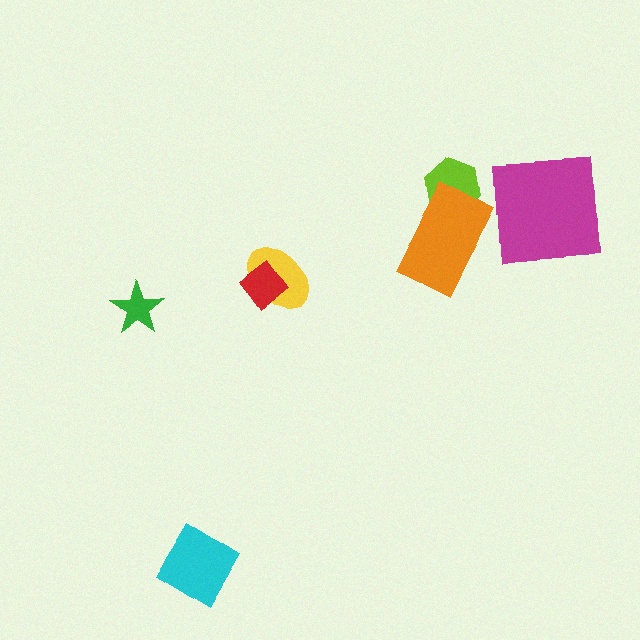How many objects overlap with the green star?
0 objects overlap with the green star.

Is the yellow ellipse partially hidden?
Yes, it is partially covered by another shape.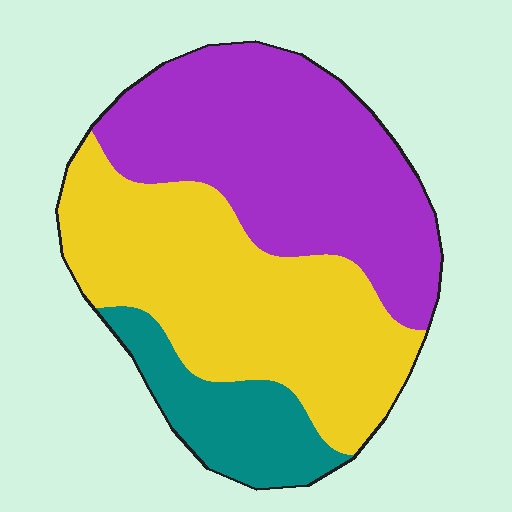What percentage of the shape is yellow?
Yellow takes up between a quarter and a half of the shape.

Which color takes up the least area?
Teal, at roughly 15%.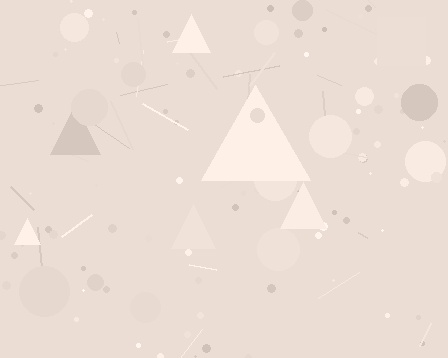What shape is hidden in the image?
A triangle is hidden in the image.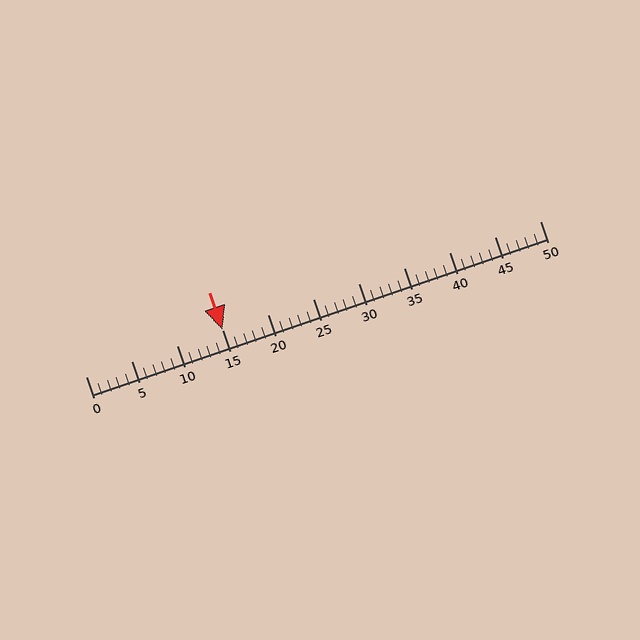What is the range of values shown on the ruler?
The ruler shows values from 0 to 50.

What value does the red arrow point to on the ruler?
The red arrow points to approximately 15.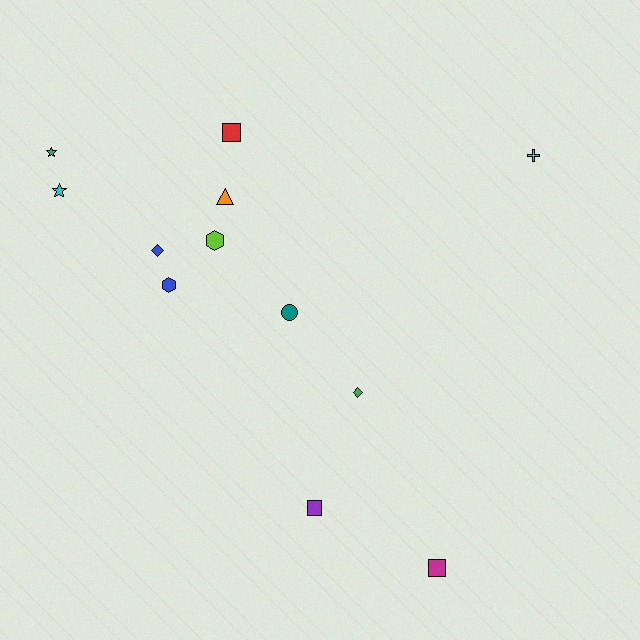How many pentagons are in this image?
There are no pentagons.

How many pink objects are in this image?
There are no pink objects.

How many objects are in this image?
There are 12 objects.